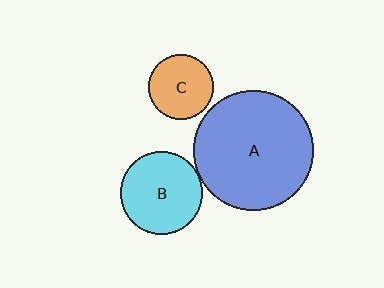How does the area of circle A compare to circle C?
Approximately 3.4 times.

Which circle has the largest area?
Circle A (blue).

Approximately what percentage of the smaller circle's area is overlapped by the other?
Approximately 5%.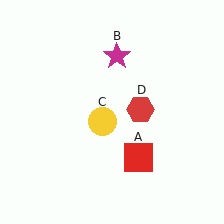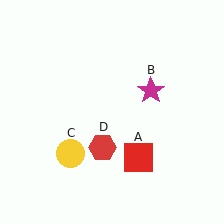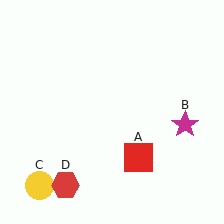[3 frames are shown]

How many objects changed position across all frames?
3 objects changed position: magenta star (object B), yellow circle (object C), red hexagon (object D).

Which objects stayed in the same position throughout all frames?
Red square (object A) remained stationary.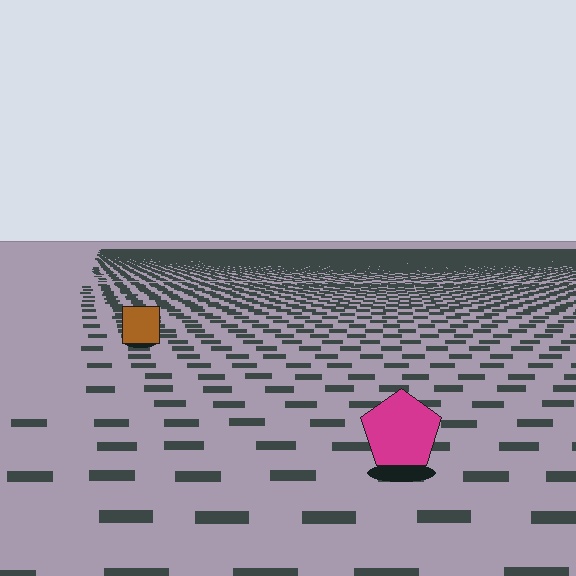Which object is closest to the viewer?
The magenta pentagon is closest. The texture marks near it are larger and more spread out.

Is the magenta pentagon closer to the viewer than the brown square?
Yes. The magenta pentagon is closer — you can tell from the texture gradient: the ground texture is coarser near it.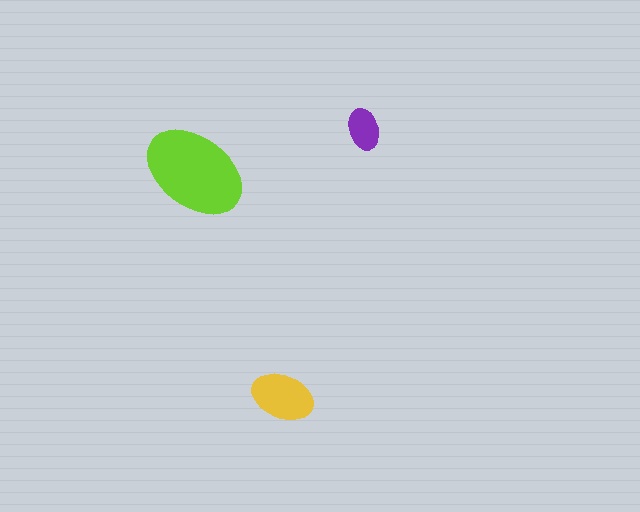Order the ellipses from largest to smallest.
the lime one, the yellow one, the purple one.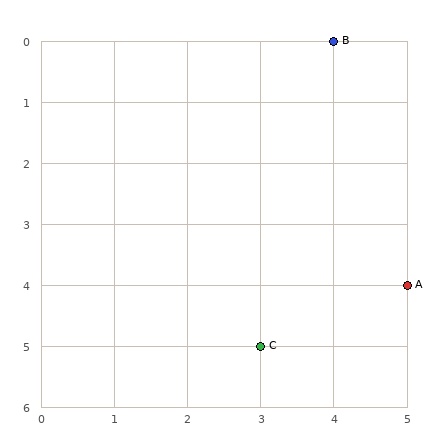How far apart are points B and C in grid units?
Points B and C are 1 column and 5 rows apart (about 5.1 grid units diagonally).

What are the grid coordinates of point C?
Point C is at grid coordinates (3, 5).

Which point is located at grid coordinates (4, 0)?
Point B is at (4, 0).